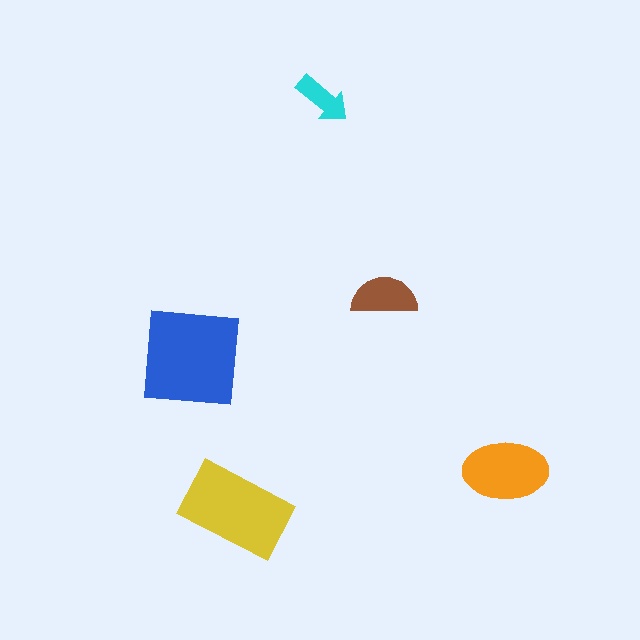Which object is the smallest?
The cyan arrow.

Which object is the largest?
The blue square.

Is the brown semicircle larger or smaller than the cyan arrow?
Larger.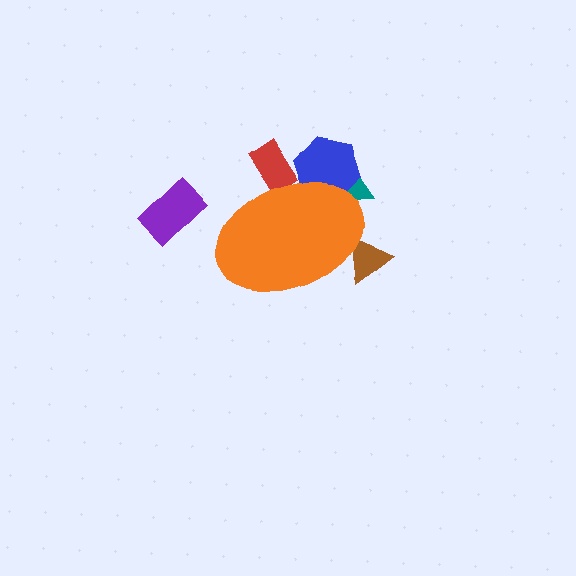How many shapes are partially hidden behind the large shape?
4 shapes are partially hidden.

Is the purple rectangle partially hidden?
No, the purple rectangle is fully visible.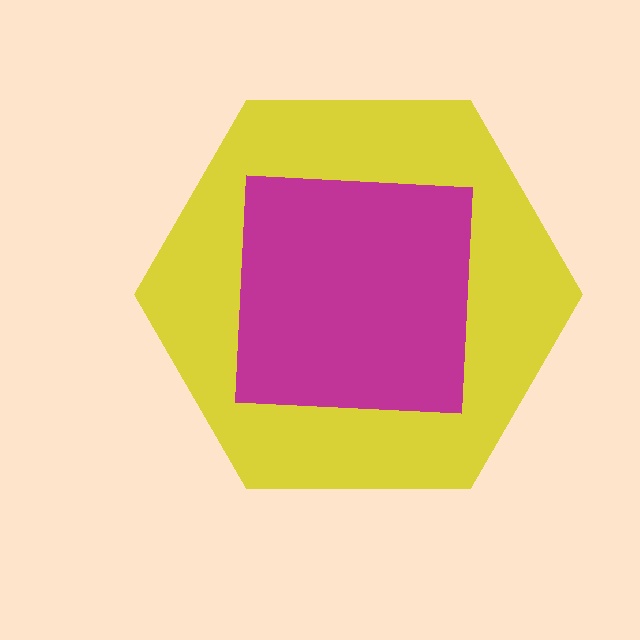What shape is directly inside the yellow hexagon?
The magenta square.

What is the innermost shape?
The magenta square.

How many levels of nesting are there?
2.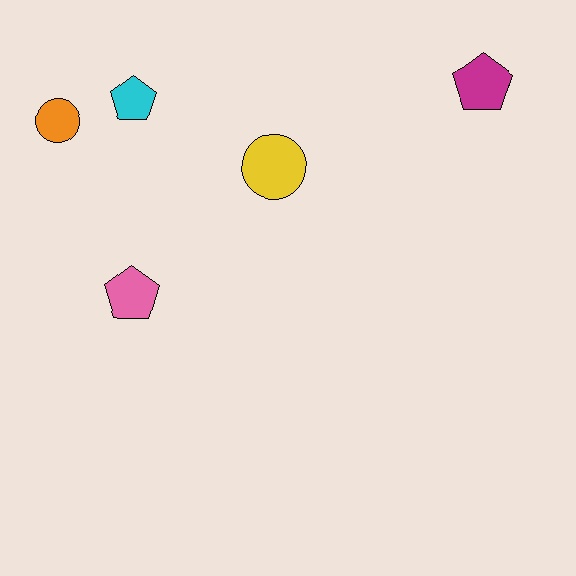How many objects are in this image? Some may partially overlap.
There are 5 objects.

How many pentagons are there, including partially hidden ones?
There are 3 pentagons.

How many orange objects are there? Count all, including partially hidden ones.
There is 1 orange object.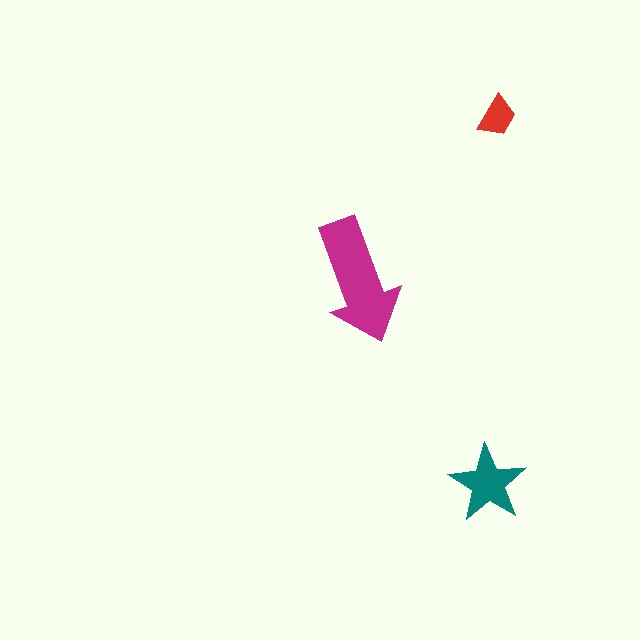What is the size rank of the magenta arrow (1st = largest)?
1st.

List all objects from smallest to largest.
The red trapezoid, the teal star, the magenta arrow.